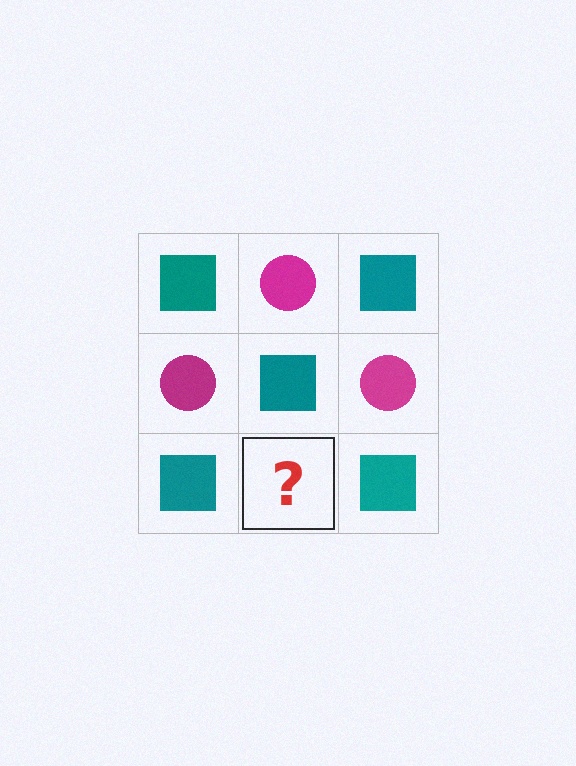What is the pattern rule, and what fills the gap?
The rule is that it alternates teal square and magenta circle in a checkerboard pattern. The gap should be filled with a magenta circle.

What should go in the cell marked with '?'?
The missing cell should contain a magenta circle.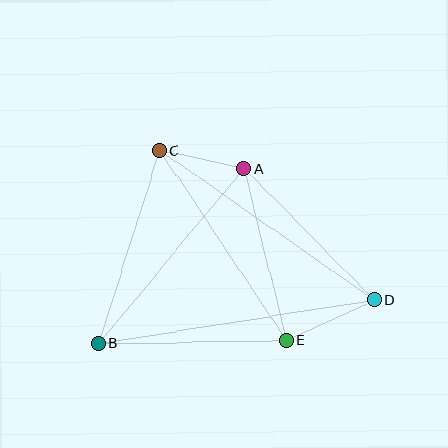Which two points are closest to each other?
Points A and C are closest to each other.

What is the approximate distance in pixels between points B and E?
The distance between B and E is approximately 188 pixels.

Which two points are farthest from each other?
Points B and D are farthest from each other.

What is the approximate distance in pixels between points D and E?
The distance between D and E is approximately 96 pixels.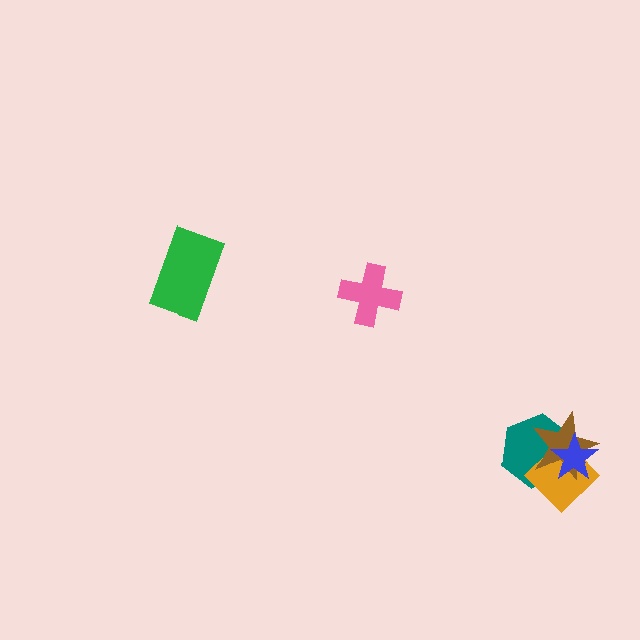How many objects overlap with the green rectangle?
0 objects overlap with the green rectangle.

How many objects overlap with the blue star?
3 objects overlap with the blue star.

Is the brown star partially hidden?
Yes, it is partially covered by another shape.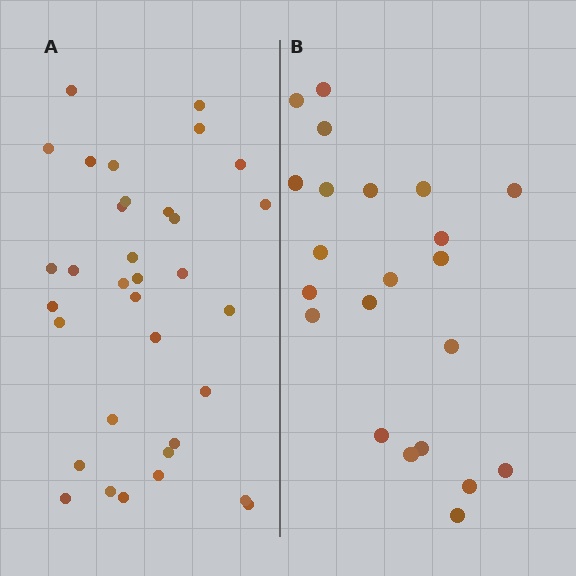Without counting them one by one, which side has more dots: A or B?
Region A (the left region) has more dots.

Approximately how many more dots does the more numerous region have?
Region A has roughly 12 or so more dots than region B.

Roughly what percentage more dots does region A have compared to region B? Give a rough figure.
About 55% more.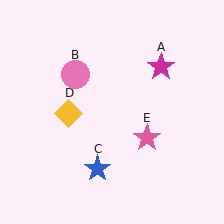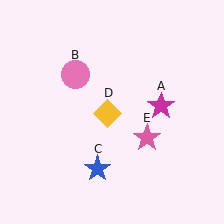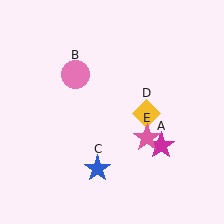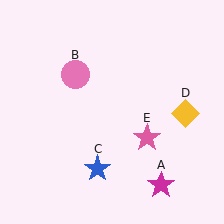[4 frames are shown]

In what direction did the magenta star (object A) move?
The magenta star (object A) moved down.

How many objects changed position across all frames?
2 objects changed position: magenta star (object A), yellow diamond (object D).